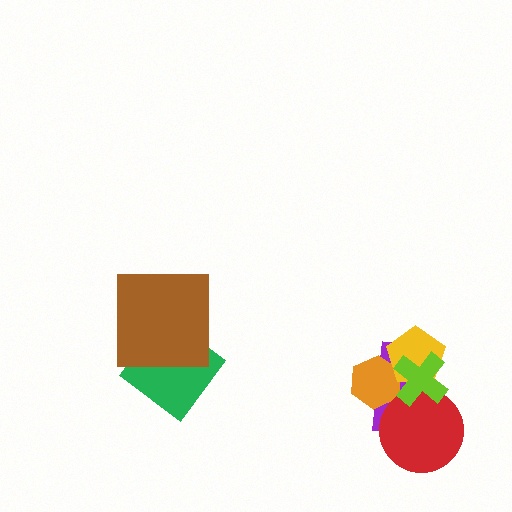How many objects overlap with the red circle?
2 objects overlap with the red circle.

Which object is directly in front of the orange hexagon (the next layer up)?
The yellow pentagon is directly in front of the orange hexagon.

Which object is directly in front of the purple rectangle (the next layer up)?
The orange hexagon is directly in front of the purple rectangle.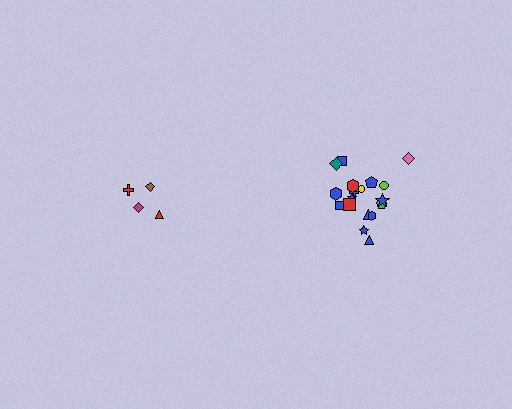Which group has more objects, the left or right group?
The right group.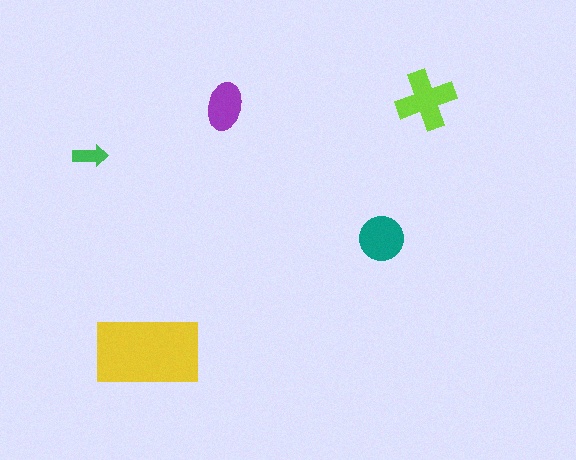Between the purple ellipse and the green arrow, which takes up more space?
The purple ellipse.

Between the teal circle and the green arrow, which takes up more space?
The teal circle.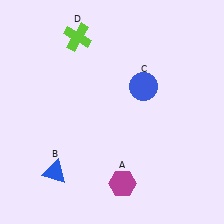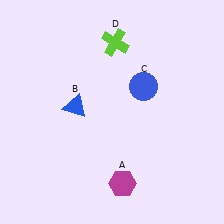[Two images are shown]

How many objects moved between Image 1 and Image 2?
2 objects moved between the two images.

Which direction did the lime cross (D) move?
The lime cross (D) moved right.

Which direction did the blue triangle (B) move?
The blue triangle (B) moved up.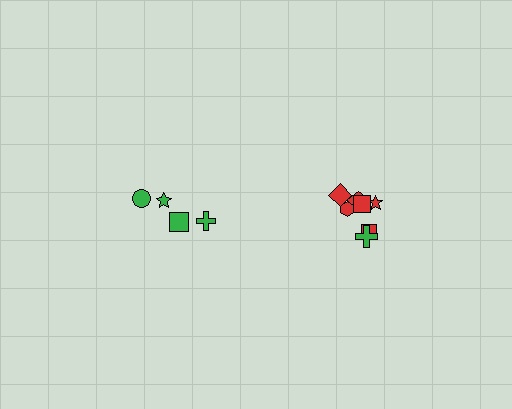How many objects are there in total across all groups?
There are 11 objects.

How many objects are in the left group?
There are 4 objects.